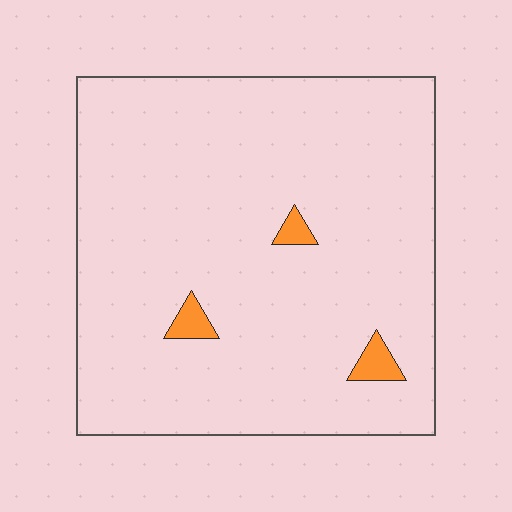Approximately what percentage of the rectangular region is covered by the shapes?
Approximately 5%.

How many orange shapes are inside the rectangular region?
3.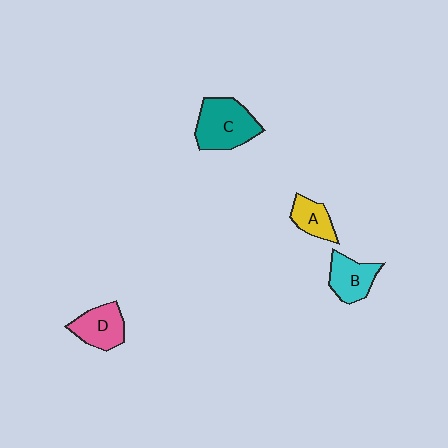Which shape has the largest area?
Shape C (teal).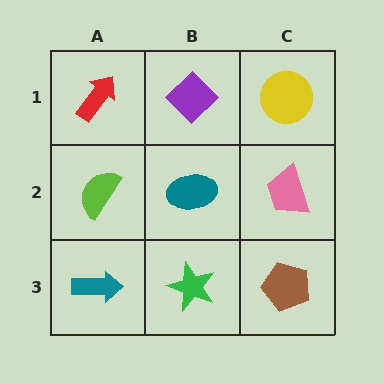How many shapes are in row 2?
3 shapes.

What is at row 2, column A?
A lime semicircle.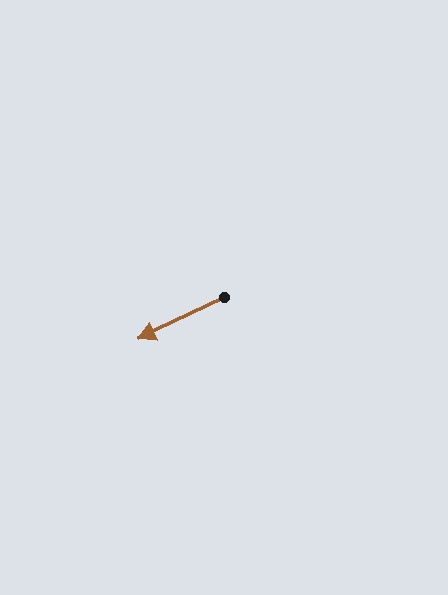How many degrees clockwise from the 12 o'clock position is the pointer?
Approximately 244 degrees.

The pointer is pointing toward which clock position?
Roughly 8 o'clock.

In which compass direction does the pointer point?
Southwest.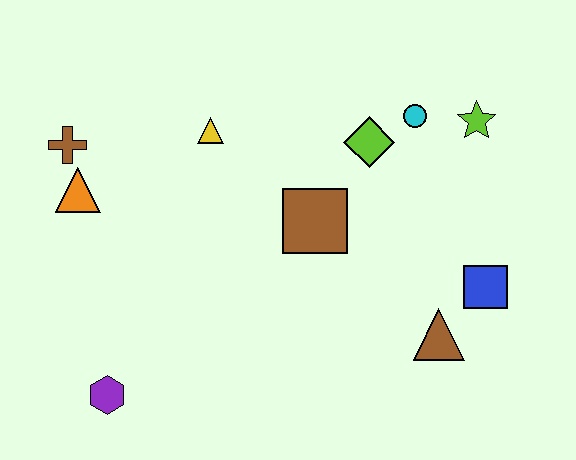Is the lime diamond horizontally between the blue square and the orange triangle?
Yes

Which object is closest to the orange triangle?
The brown cross is closest to the orange triangle.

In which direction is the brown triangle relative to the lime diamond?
The brown triangle is below the lime diamond.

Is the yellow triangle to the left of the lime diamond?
Yes